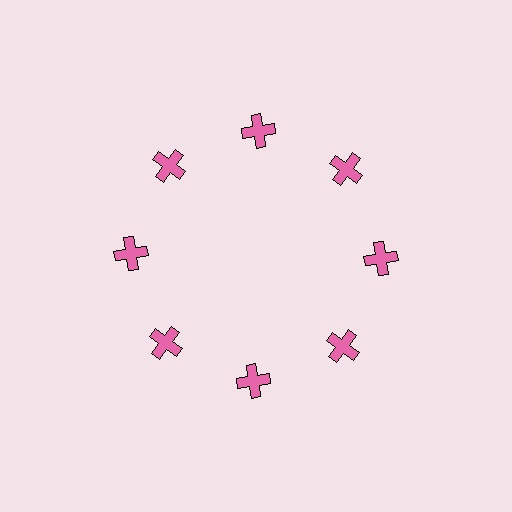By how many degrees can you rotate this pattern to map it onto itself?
The pattern maps onto itself every 45 degrees of rotation.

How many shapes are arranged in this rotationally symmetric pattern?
There are 8 shapes, arranged in 8 groups of 1.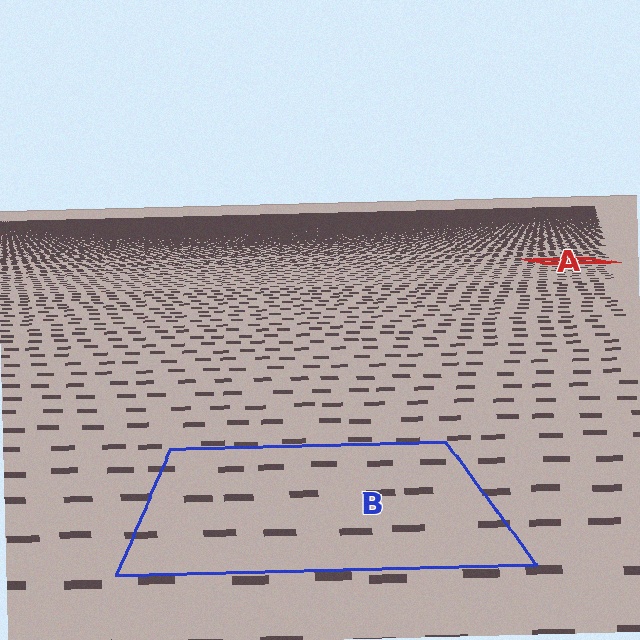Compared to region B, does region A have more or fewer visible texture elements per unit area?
Region A has more texture elements per unit area — they are packed more densely because it is farther away.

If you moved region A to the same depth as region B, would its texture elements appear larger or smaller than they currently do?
They would appear larger. At a closer depth, the same texture elements are projected at a bigger on-screen size.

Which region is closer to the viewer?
Region B is closer. The texture elements there are larger and more spread out.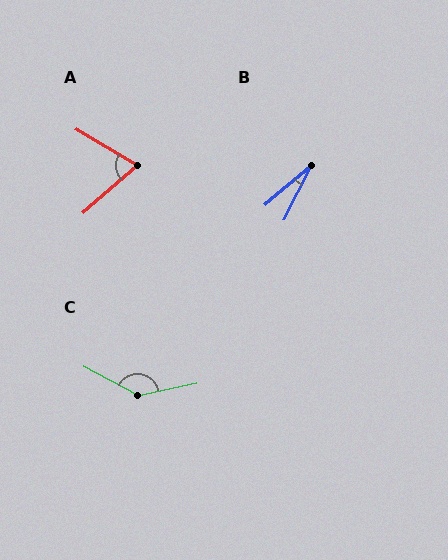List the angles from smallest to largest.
B (23°), A (72°), C (140°).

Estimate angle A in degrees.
Approximately 72 degrees.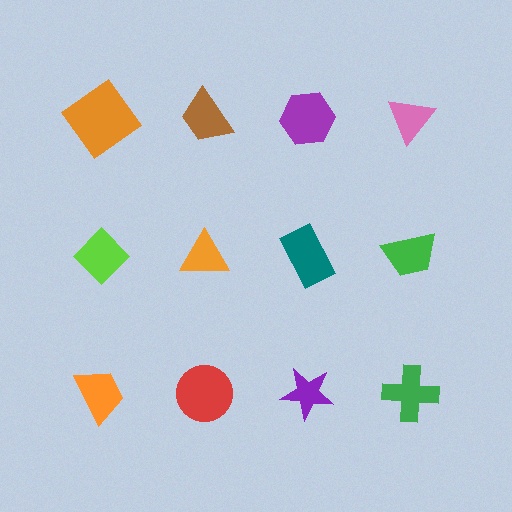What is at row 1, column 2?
A brown trapezoid.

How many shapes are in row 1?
4 shapes.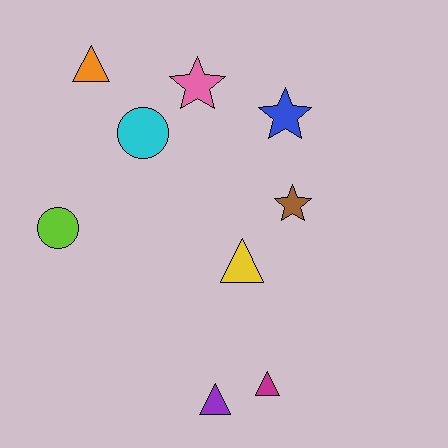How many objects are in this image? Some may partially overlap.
There are 9 objects.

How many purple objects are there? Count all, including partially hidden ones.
There is 1 purple object.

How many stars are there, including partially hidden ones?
There are 3 stars.